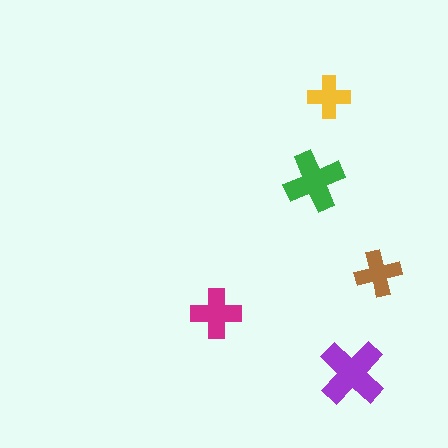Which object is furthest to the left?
The magenta cross is leftmost.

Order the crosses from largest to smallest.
the purple one, the green one, the magenta one, the brown one, the yellow one.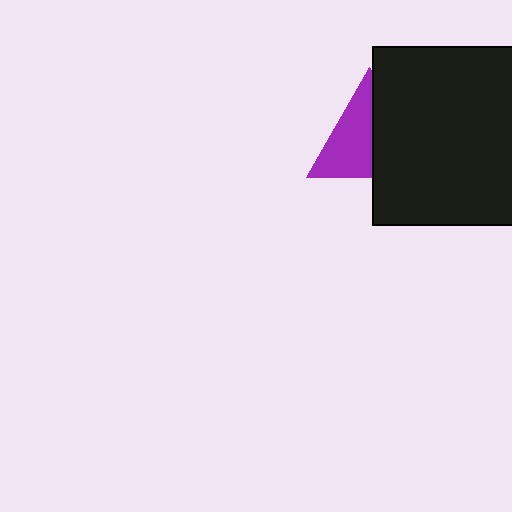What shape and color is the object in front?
The object in front is a black rectangle.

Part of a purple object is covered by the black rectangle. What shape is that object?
It is a triangle.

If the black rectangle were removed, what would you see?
You would see the complete purple triangle.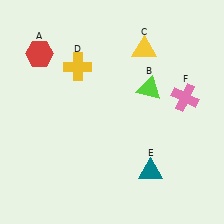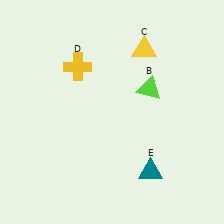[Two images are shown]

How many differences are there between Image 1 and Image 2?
There are 2 differences between the two images.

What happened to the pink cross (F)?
The pink cross (F) was removed in Image 2. It was in the top-right area of Image 1.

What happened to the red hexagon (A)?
The red hexagon (A) was removed in Image 2. It was in the top-left area of Image 1.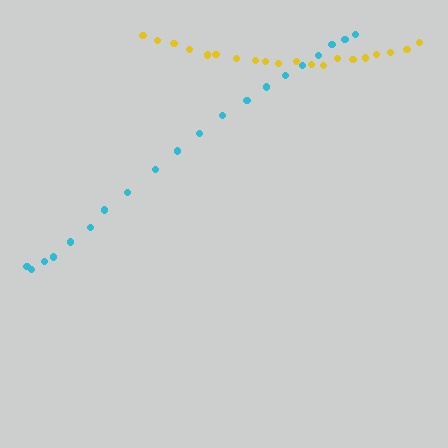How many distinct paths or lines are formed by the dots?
There are 2 distinct paths.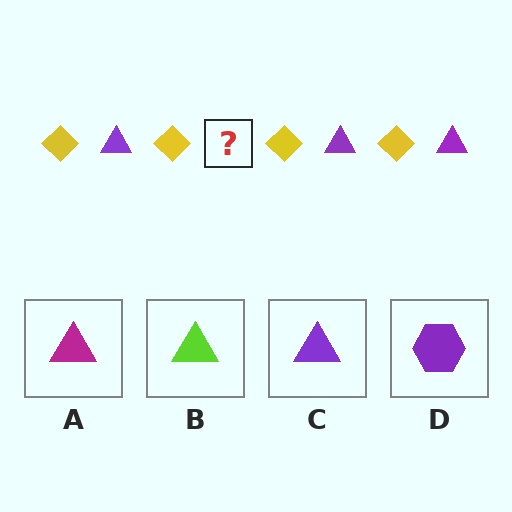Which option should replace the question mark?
Option C.